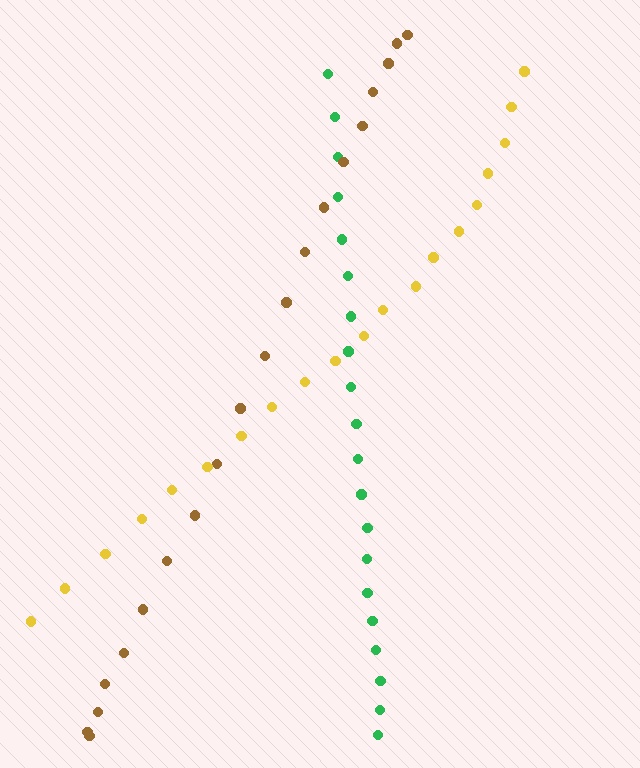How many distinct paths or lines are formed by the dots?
There are 3 distinct paths.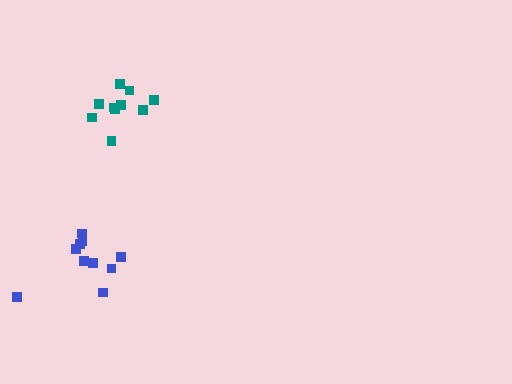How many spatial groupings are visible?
There are 2 spatial groupings.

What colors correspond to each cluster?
The clusters are colored: blue, teal.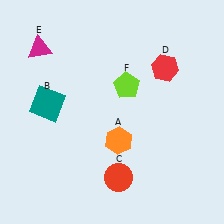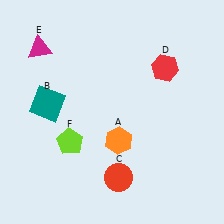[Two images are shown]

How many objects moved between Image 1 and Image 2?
1 object moved between the two images.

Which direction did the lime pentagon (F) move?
The lime pentagon (F) moved left.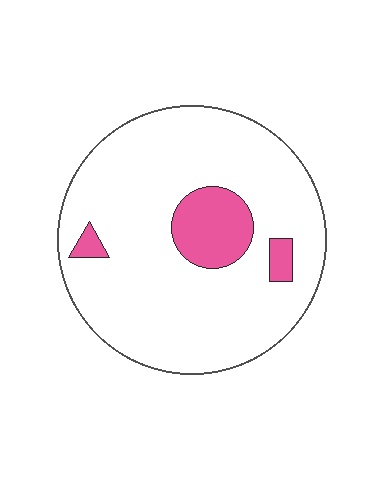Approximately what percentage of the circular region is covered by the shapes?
Approximately 15%.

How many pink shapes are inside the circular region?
3.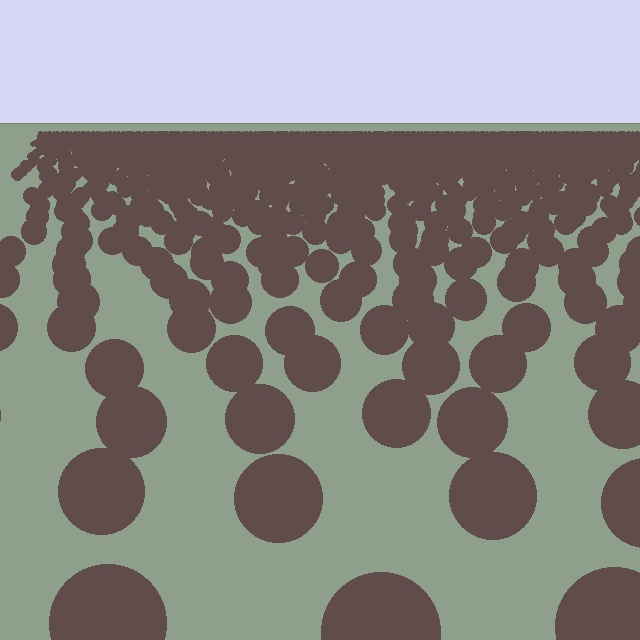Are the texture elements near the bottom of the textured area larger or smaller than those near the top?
Larger. Near the bottom, elements are closer to the viewer and appear at a bigger on-screen size.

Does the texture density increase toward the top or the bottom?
Density increases toward the top.